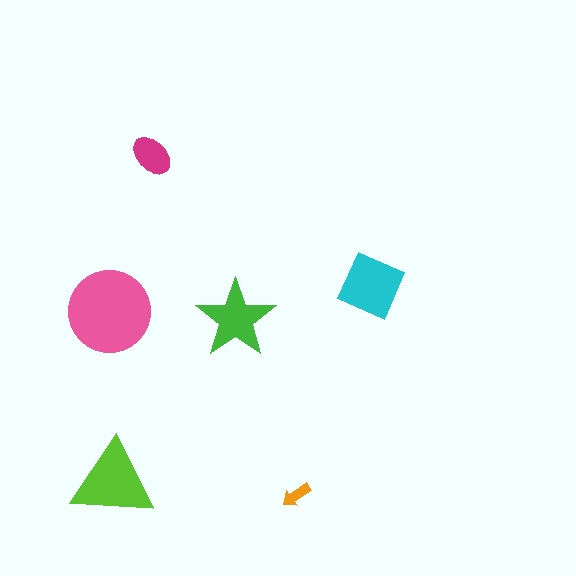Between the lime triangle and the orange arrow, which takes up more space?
The lime triangle.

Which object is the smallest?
The orange arrow.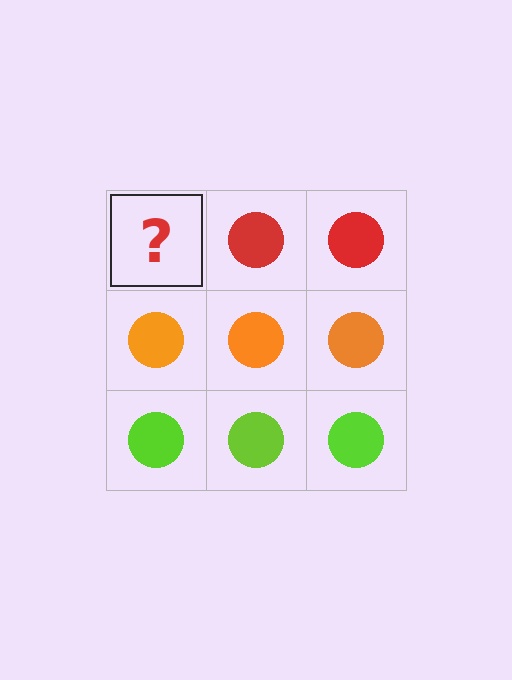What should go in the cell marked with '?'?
The missing cell should contain a red circle.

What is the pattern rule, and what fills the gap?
The rule is that each row has a consistent color. The gap should be filled with a red circle.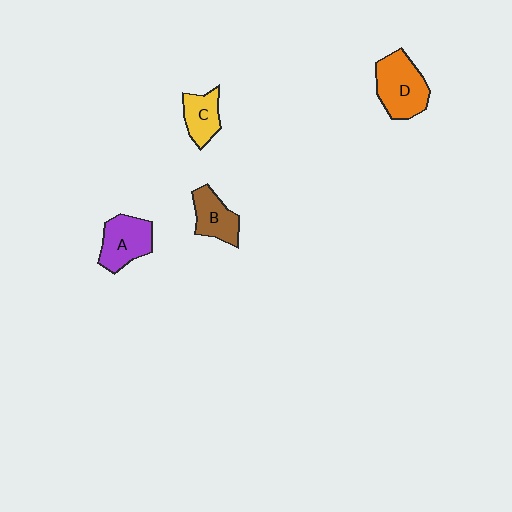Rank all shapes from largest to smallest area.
From largest to smallest: D (orange), A (purple), B (brown), C (yellow).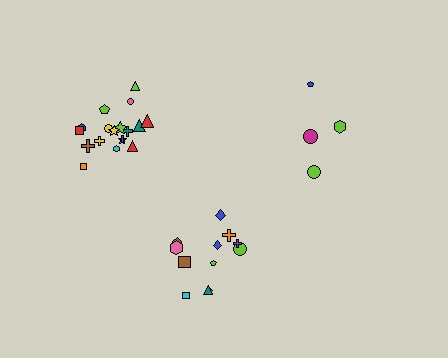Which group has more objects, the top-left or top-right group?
The top-left group.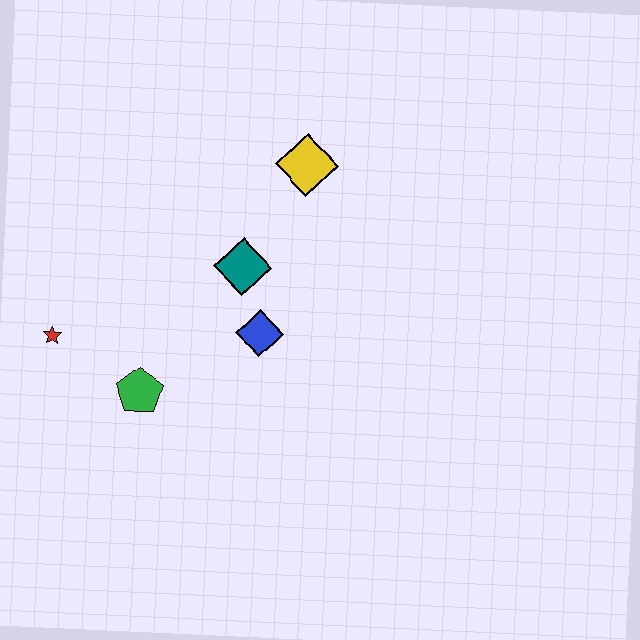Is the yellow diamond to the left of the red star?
No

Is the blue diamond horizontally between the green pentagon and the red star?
No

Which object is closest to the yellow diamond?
The teal diamond is closest to the yellow diamond.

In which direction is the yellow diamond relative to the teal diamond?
The yellow diamond is above the teal diamond.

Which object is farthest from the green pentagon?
The yellow diamond is farthest from the green pentagon.